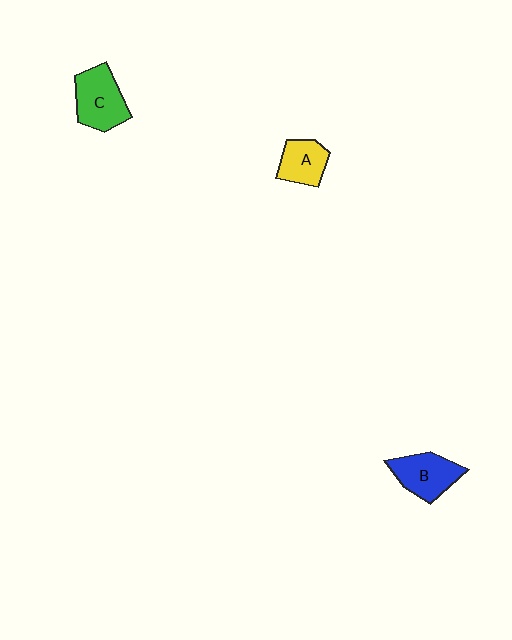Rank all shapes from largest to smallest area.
From largest to smallest: C (green), B (blue), A (yellow).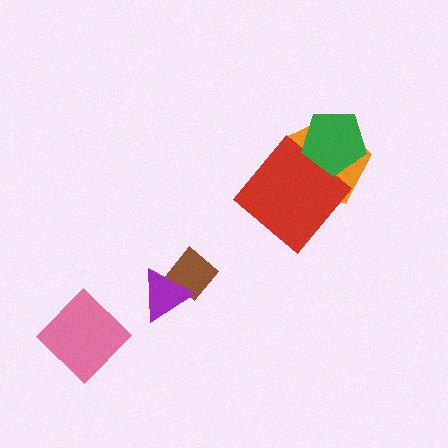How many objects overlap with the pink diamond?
0 objects overlap with the pink diamond.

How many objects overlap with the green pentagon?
2 objects overlap with the green pentagon.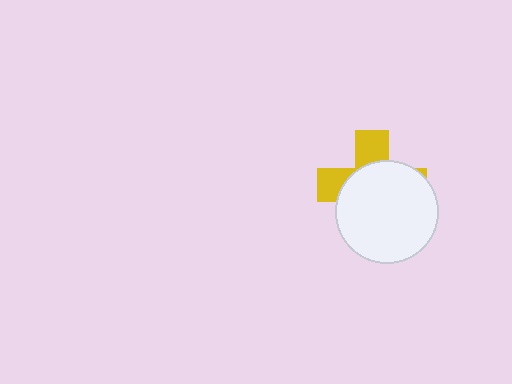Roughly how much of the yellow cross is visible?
A small part of it is visible (roughly 34%).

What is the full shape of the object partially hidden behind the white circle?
The partially hidden object is a yellow cross.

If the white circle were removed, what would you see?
You would see the complete yellow cross.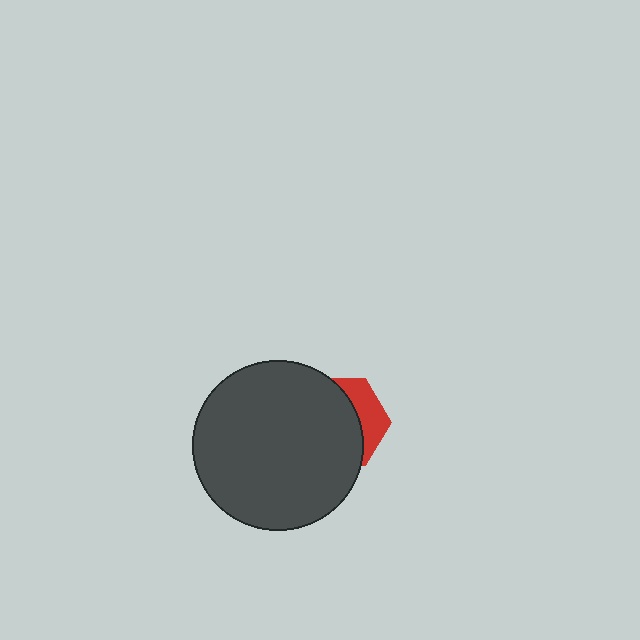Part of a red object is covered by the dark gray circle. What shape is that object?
It is a hexagon.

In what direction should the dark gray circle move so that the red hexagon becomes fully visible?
The dark gray circle should move left. That is the shortest direction to clear the overlap and leave the red hexagon fully visible.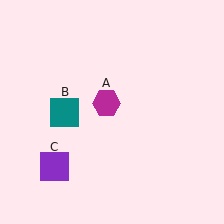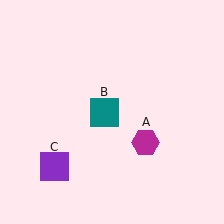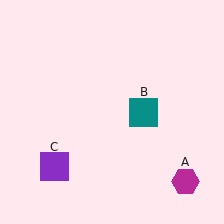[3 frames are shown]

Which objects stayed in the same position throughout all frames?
Purple square (object C) remained stationary.